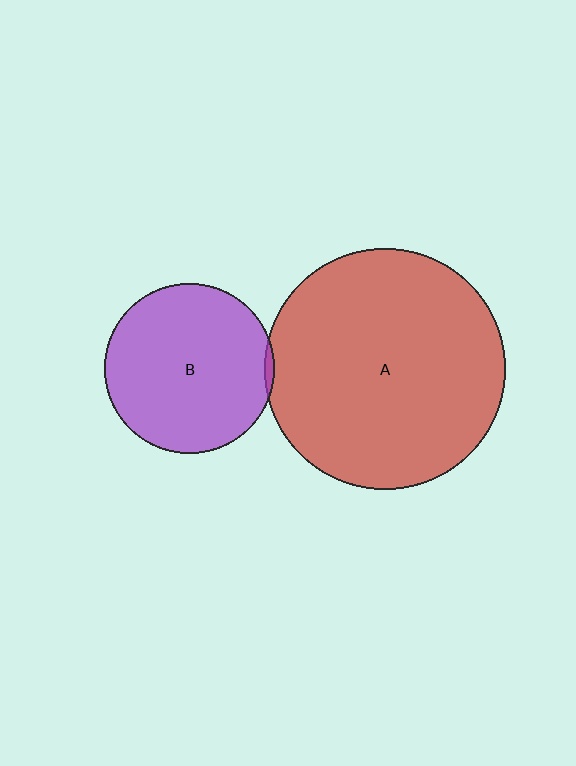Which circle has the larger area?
Circle A (red).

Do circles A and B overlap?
Yes.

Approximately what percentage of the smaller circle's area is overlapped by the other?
Approximately 5%.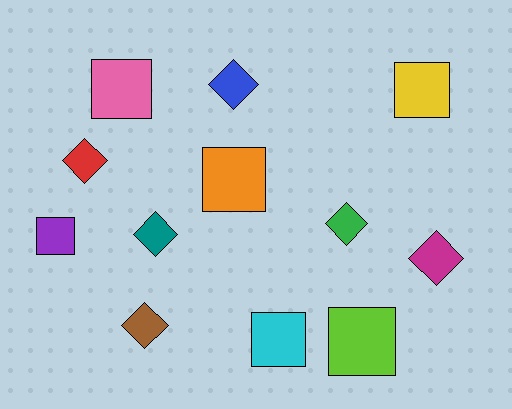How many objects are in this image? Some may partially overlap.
There are 12 objects.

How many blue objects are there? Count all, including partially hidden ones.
There is 1 blue object.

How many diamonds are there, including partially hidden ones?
There are 6 diamonds.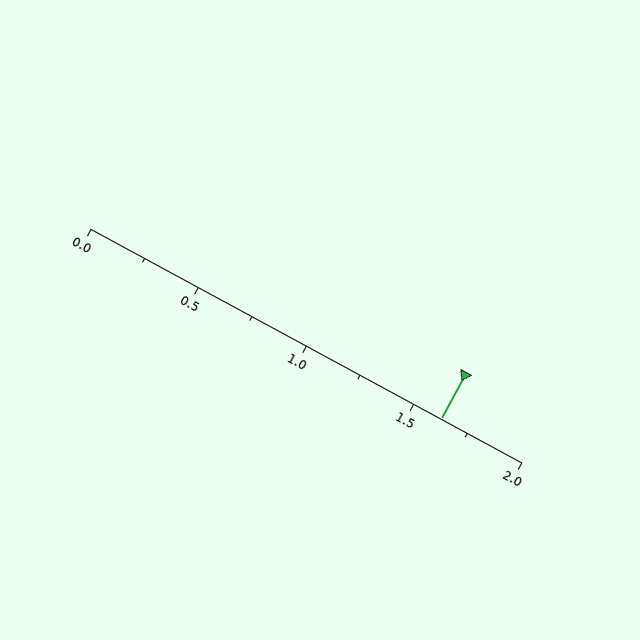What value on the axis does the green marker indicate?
The marker indicates approximately 1.62.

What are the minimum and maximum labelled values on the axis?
The axis runs from 0.0 to 2.0.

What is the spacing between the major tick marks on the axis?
The major ticks are spaced 0.5 apart.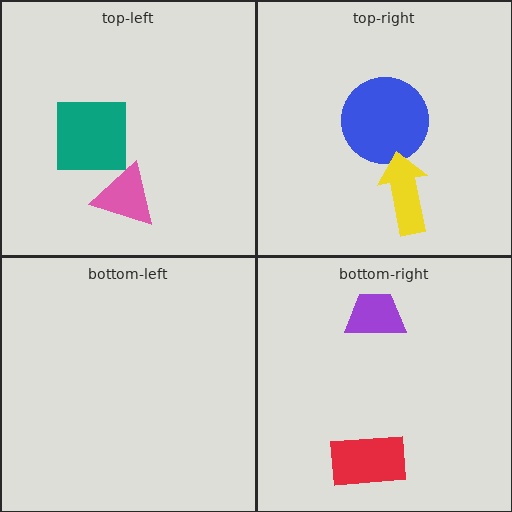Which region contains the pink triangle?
The top-left region.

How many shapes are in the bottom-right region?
2.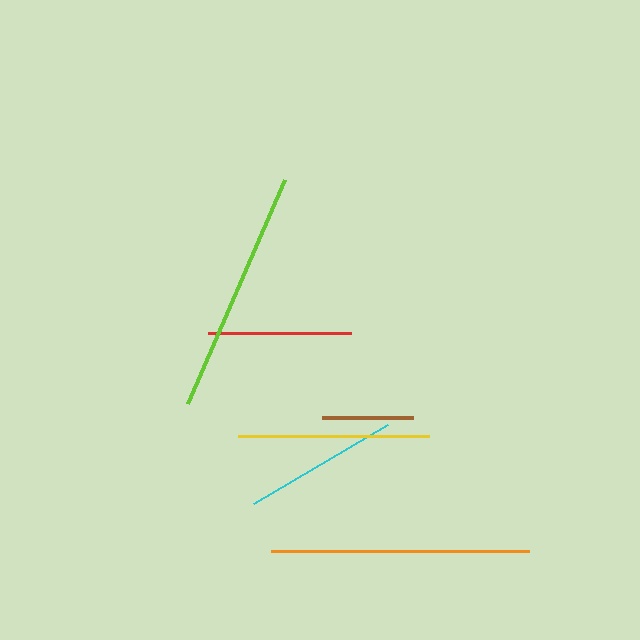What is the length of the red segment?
The red segment is approximately 143 pixels long.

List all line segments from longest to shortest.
From longest to shortest: orange, lime, yellow, cyan, red, brown.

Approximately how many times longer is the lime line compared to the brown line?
The lime line is approximately 2.7 times the length of the brown line.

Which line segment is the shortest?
The brown line is the shortest at approximately 92 pixels.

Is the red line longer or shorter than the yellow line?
The yellow line is longer than the red line.